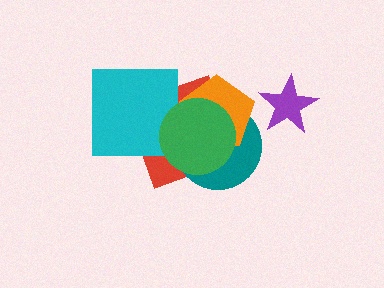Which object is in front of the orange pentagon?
The green circle is in front of the orange pentagon.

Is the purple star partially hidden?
No, no other shape covers it.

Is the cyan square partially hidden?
Yes, it is partially covered by another shape.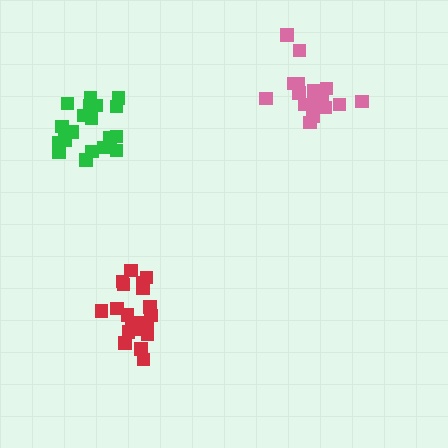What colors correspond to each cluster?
The clusters are colored: green, pink, red.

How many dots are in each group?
Group 1: 20 dots, Group 2: 19 dots, Group 3: 20 dots (59 total).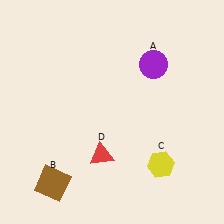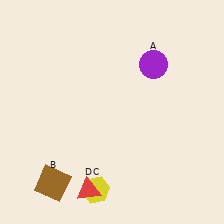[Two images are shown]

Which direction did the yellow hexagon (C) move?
The yellow hexagon (C) moved left.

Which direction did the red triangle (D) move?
The red triangle (D) moved down.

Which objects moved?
The objects that moved are: the yellow hexagon (C), the red triangle (D).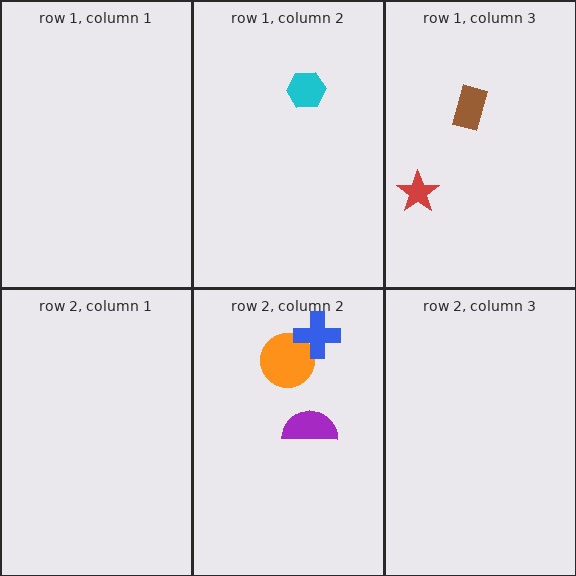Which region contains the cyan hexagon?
The row 1, column 2 region.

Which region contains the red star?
The row 1, column 3 region.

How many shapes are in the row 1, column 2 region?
1.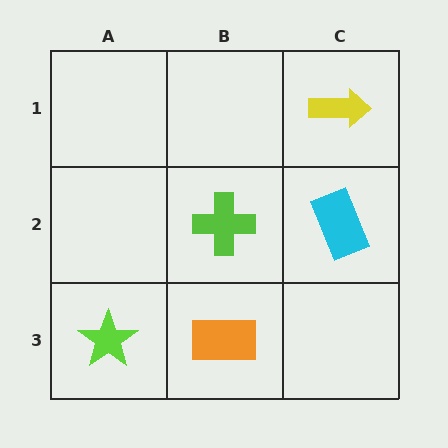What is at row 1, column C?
A yellow arrow.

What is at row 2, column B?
A lime cross.